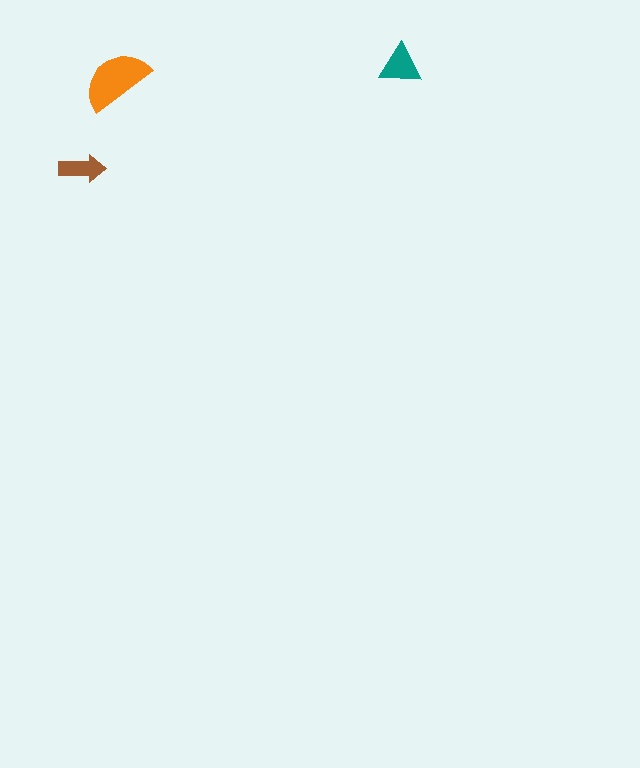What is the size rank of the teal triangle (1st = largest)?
2nd.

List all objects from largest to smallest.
The orange semicircle, the teal triangle, the brown arrow.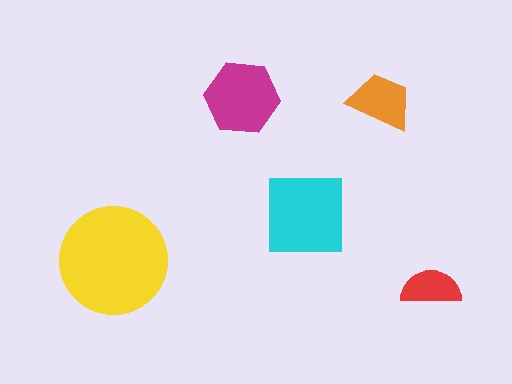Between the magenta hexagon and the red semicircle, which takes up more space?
The magenta hexagon.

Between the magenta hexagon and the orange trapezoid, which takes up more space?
The magenta hexagon.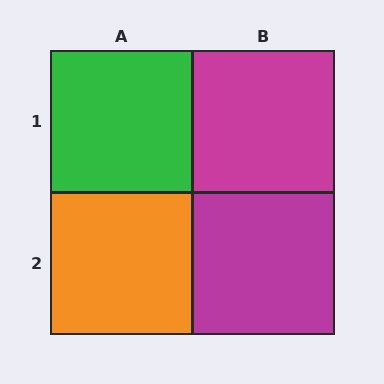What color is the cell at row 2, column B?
Magenta.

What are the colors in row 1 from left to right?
Green, magenta.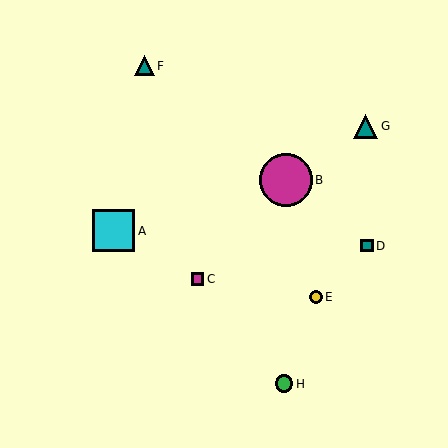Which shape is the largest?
The magenta circle (labeled B) is the largest.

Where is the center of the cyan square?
The center of the cyan square is at (114, 231).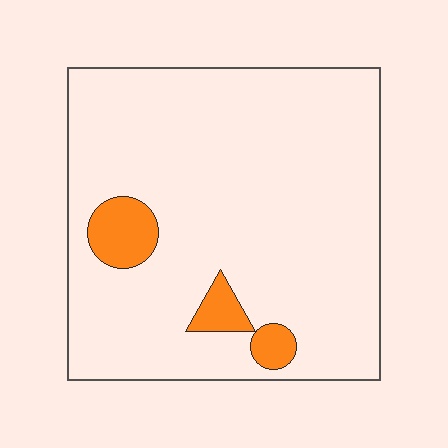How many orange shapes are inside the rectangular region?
3.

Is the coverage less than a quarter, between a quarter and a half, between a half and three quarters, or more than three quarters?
Less than a quarter.